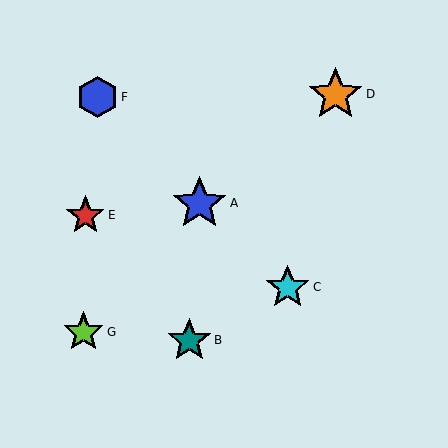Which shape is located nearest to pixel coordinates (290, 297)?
The cyan star (labeled C) at (288, 287) is nearest to that location.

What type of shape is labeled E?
Shape E is a red star.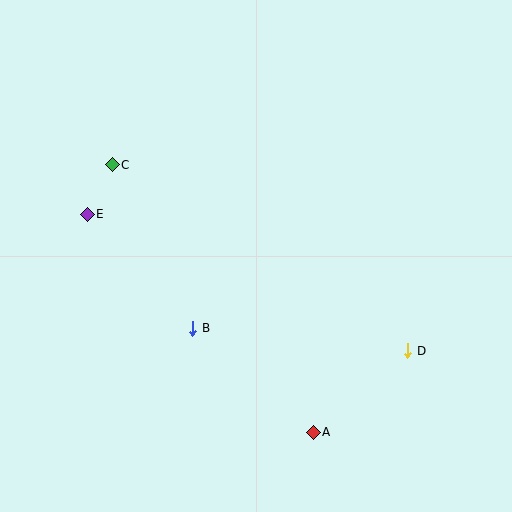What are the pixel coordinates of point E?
Point E is at (87, 215).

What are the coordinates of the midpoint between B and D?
The midpoint between B and D is at (300, 339).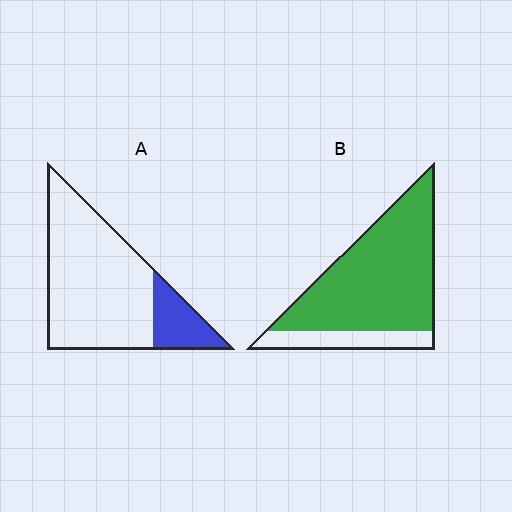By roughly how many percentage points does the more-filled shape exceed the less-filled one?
By roughly 60 percentage points (B over A).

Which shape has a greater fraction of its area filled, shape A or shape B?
Shape B.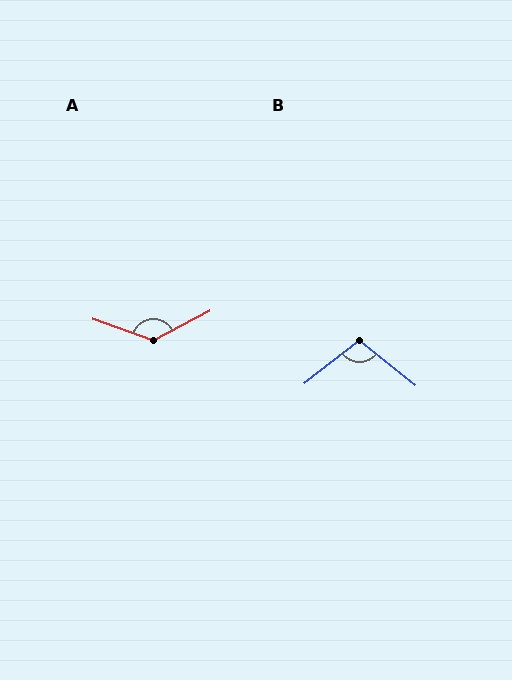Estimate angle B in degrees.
Approximately 103 degrees.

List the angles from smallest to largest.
B (103°), A (133°).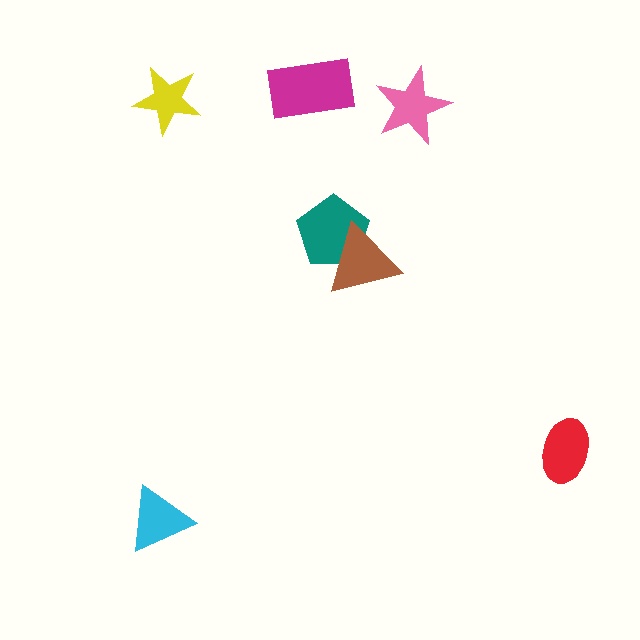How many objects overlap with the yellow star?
0 objects overlap with the yellow star.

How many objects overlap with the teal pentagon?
1 object overlaps with the teal pentagon.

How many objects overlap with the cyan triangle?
0 objects overlap with the cyan triangle.